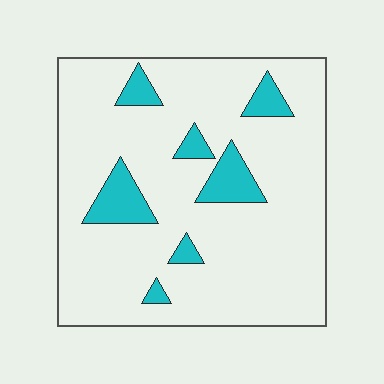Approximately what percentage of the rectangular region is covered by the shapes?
Approximately 15%.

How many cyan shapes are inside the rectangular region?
7.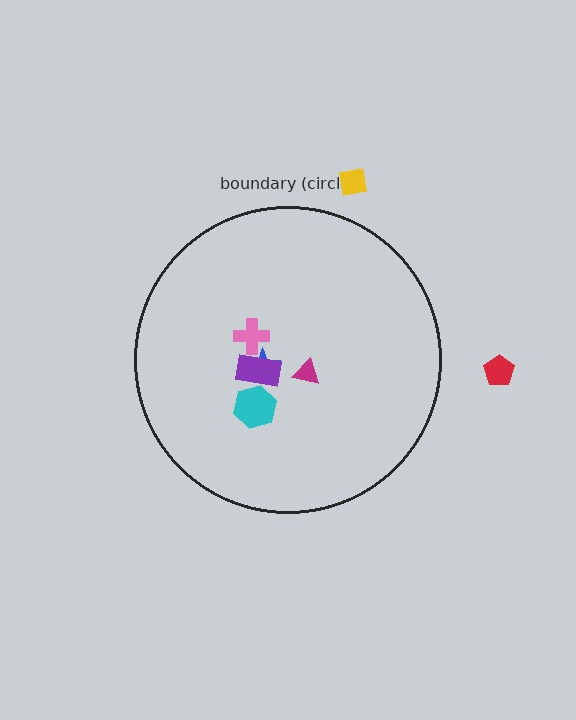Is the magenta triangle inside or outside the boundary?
Inside.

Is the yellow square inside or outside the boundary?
Outside.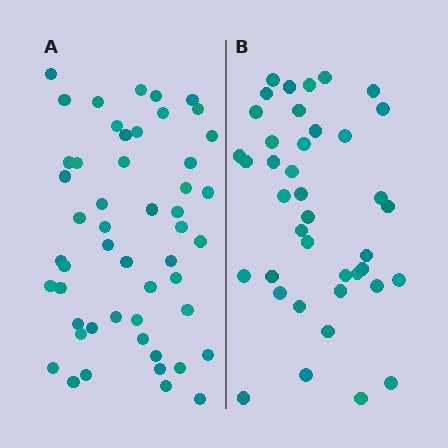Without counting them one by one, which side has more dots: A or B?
Region A (the left region) has more dots.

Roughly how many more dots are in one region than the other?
Region A has roughly 12 or so more dots than region B.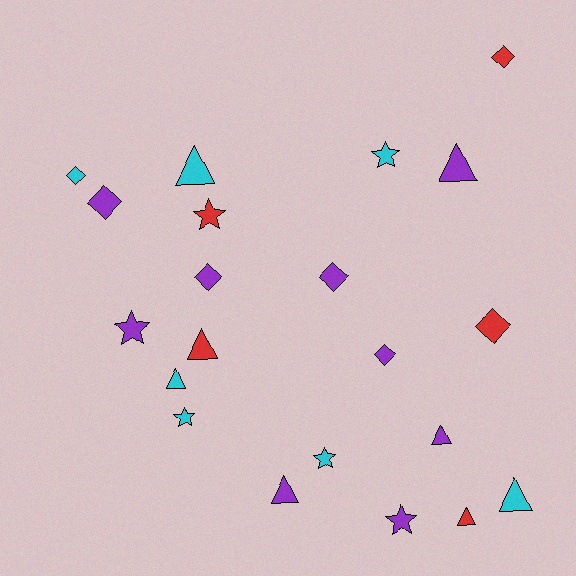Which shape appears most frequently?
Triangle, with 8 objects.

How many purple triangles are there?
There are 3 purple triangles.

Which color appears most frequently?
Purple, with 9 objects.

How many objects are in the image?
There are 21 objects.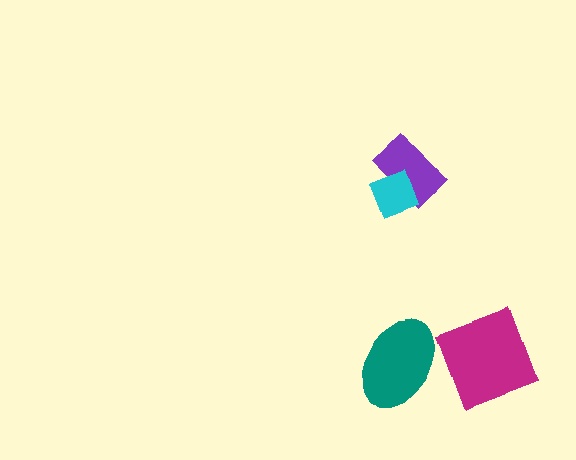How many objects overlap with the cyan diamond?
1 object overlaps with the cyan diamond.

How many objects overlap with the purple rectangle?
1 object overlaps with the purple rectangle.